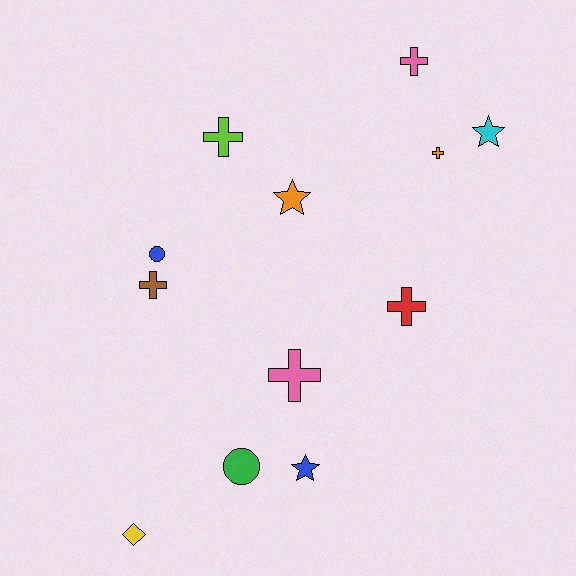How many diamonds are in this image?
There is 1 diamond.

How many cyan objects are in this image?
There is 1 cyan object.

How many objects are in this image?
There are 12 objects.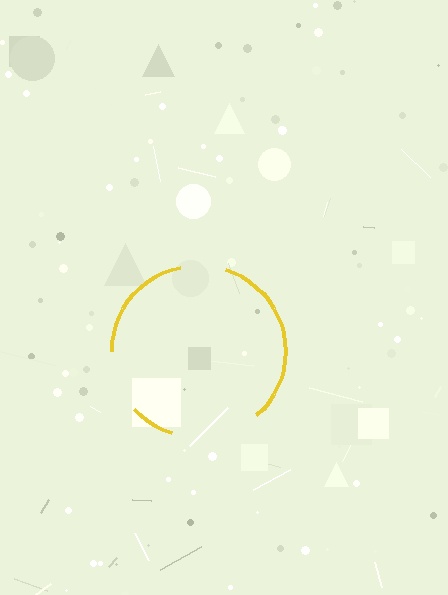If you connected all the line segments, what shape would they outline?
They would outline a circle.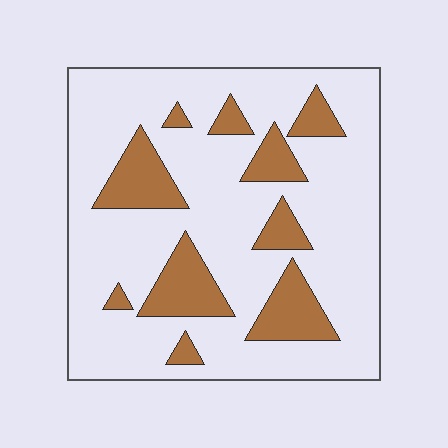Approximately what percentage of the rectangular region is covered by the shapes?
Approximately 20%.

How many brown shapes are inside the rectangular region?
10.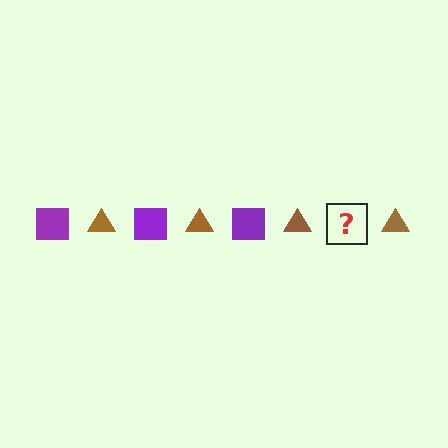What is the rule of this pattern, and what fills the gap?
The rule is that the pattern alternates between purple square and brown triangle. The gap should be filled with a purple square.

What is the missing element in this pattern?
The missing element is a purple square.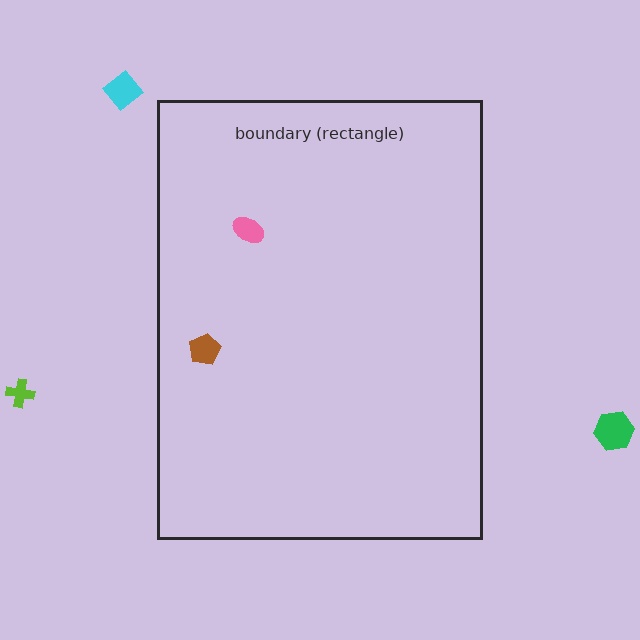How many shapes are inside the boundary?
2 inside, 3 outside.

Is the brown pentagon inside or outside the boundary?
Inside.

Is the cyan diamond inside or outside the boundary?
Outside.